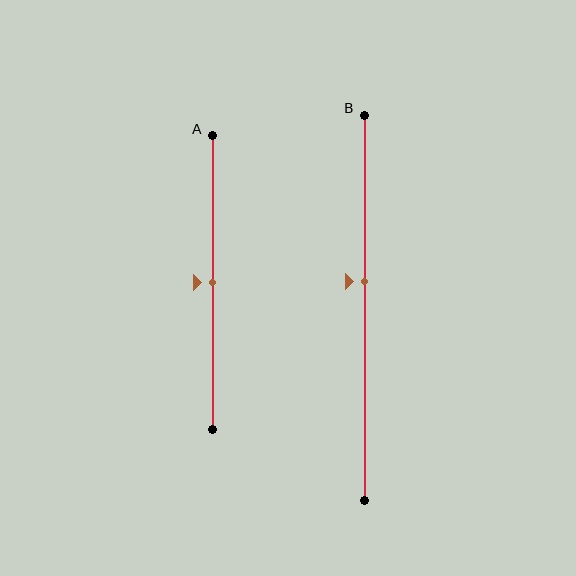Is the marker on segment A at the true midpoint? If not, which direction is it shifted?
Yes, the marker on segment A is at the true midpoint.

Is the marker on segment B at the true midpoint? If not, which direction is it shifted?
No, the marker on segment B is shifted upward by about 7% of the segment length.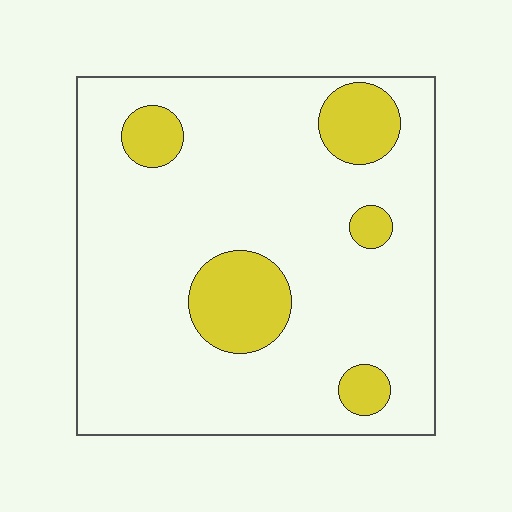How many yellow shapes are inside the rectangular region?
5.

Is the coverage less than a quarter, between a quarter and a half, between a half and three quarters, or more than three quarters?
Less than a quarter.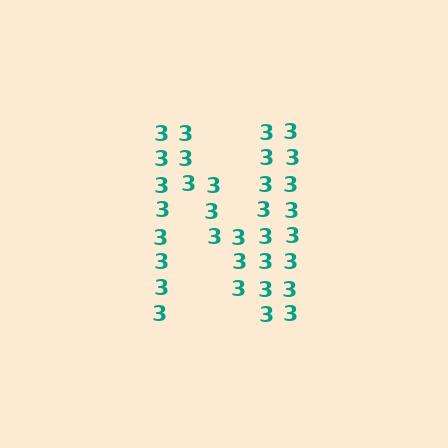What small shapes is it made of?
It is made of small digit 3's.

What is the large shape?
The large shape is the letter N.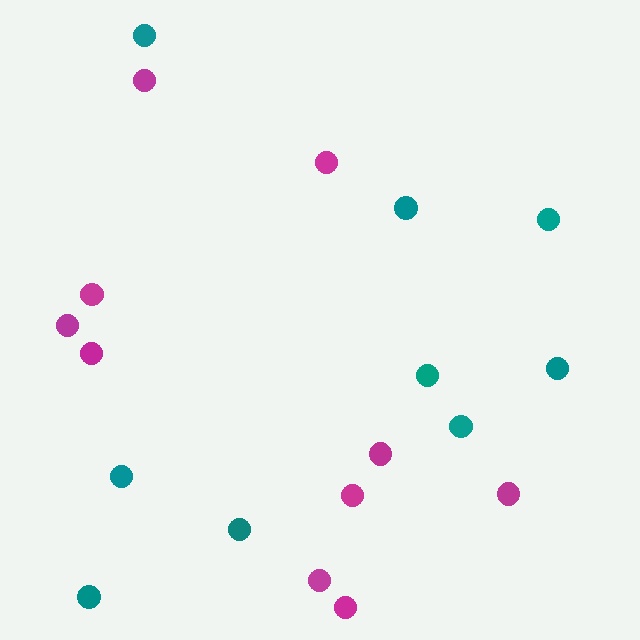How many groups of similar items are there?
There are 2 groups: one group of teal circles (9) and one group of magenta circles (10).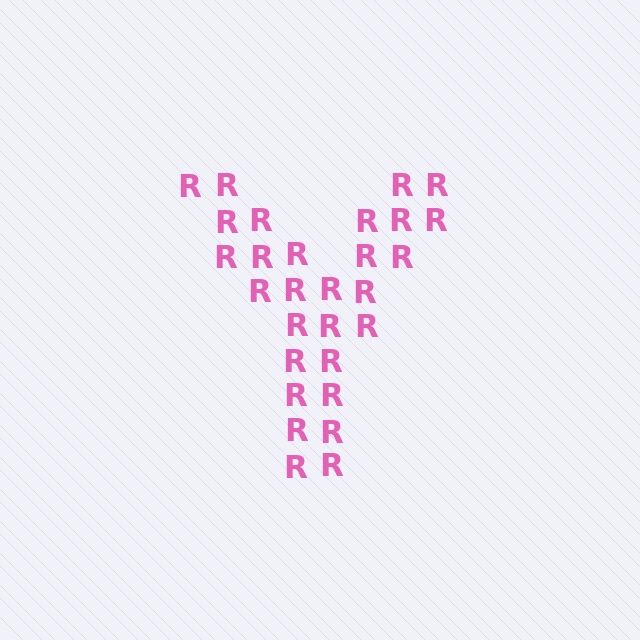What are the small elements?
The small elements are letter R's.